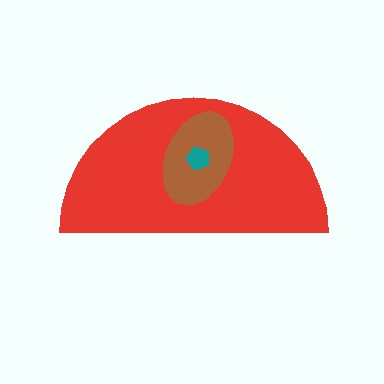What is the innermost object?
The teal pentagon.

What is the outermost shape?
The red semicircle.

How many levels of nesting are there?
3.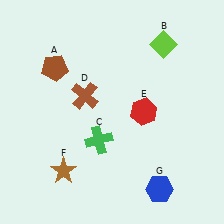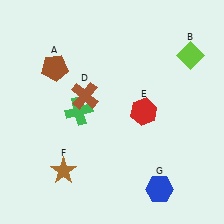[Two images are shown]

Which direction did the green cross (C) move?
The green cross (C) moved up.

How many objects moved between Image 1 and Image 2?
2 objects moved between the two images.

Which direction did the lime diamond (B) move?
The lime diamond (B) moved right.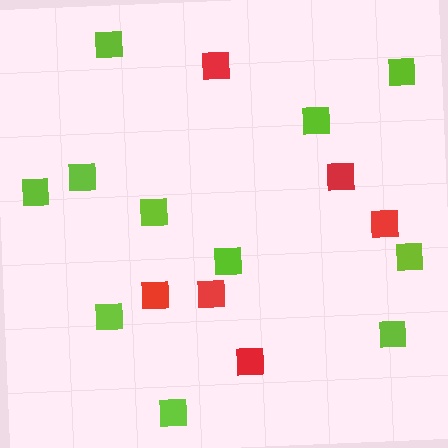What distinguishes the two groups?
There are 2 groups: one group of red squares (6) and one group of lime squares (11).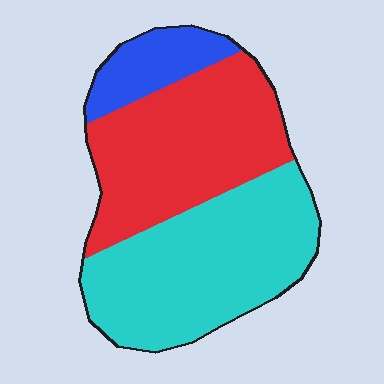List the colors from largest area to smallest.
From largest to smallest: cyan, red, blue.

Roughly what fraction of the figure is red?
Red takes up between a quarter and a half of the figure.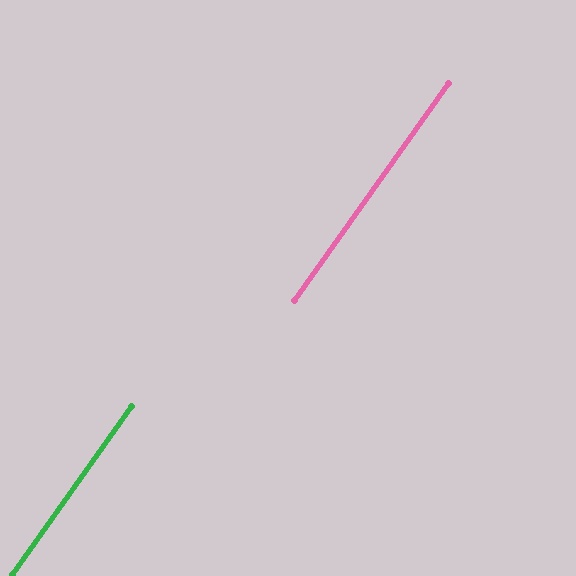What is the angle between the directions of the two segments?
Approximately 0 degrees.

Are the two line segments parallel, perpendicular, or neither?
Parallel — their directions differ by only 0.1°.